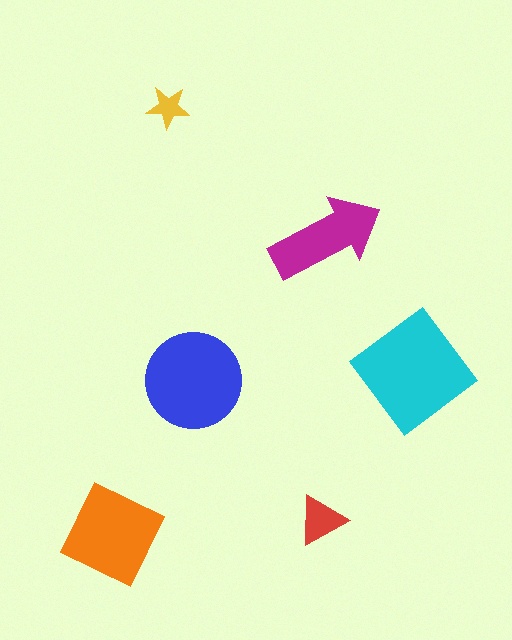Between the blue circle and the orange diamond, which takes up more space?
The blue circle.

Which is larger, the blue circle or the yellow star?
The blue circle.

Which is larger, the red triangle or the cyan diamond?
The cyan diamond.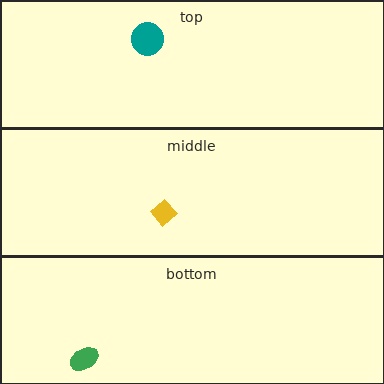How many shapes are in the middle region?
1.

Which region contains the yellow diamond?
The middle region.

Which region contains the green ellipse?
The bottom region.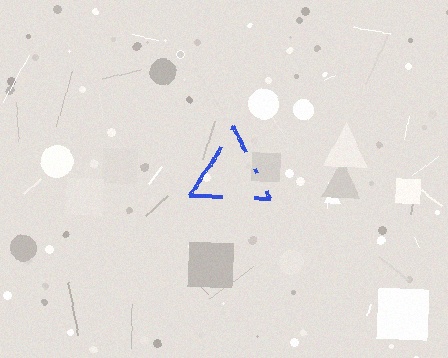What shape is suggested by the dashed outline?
The dashed outline suggests a triangle.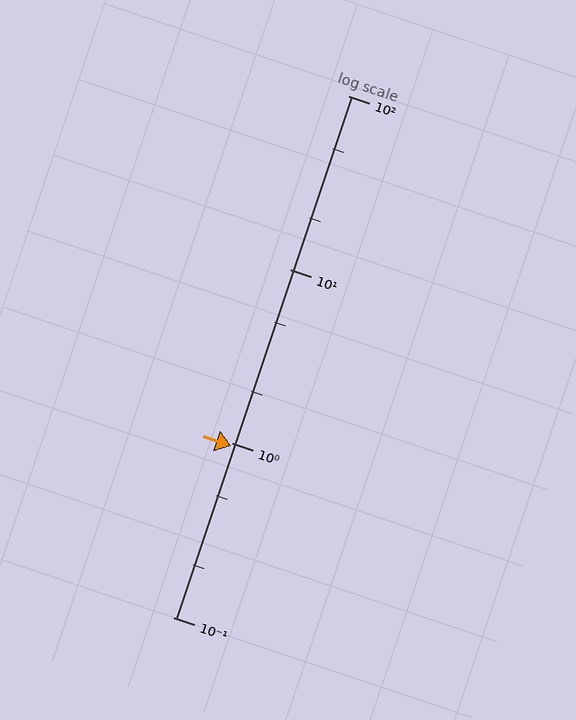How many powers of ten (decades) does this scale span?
The scale spans 3 decades, from 0.1 to 100.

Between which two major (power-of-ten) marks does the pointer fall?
The pointer is between 0.1 and 1.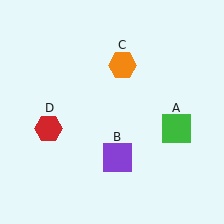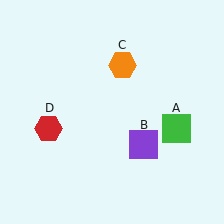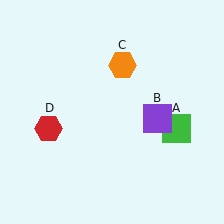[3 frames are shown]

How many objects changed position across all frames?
1 object changed position: purple square (object B).